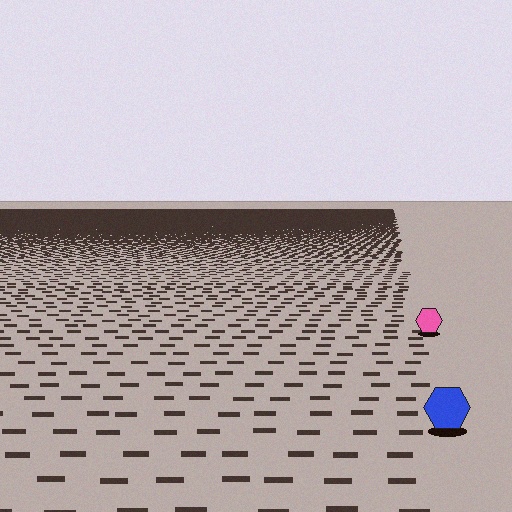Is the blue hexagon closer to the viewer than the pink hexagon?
Yes. The blue hexagon is closer — you can tell from the texture gradient: the ground texture is coarser near it.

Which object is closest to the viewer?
The blue hexagon is closest. The texture marks near it are larger and more spread out.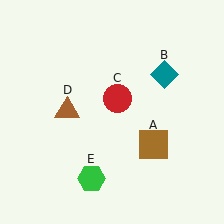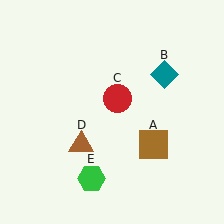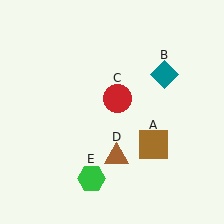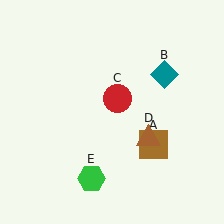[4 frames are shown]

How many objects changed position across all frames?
1 object changed position: brown triangle (object D).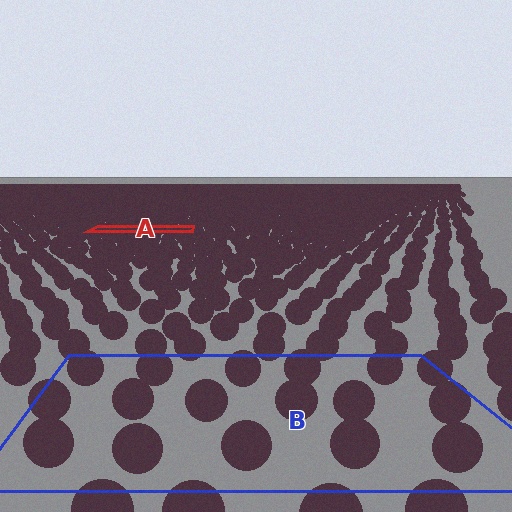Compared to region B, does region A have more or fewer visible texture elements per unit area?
Region A has more texture elements per unit area — they are packed more densely because it is farther away.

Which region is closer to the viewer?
Region B is closer. The texture elements there are larger and more spread out.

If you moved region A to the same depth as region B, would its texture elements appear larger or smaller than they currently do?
They would appear larger. At a closer depth, the same texture elements are projected at a bigger on-screen size.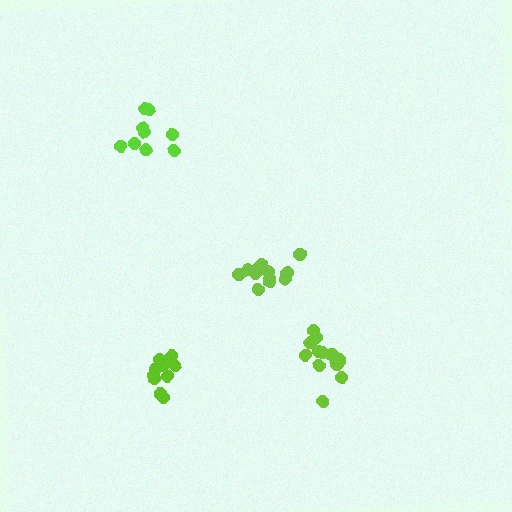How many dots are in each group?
Group 1: 12 dots, Group 2: 13 dots, Group 3: 9 dots, Group 4: 12 dots (46 total).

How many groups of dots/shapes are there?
There are 4 groups.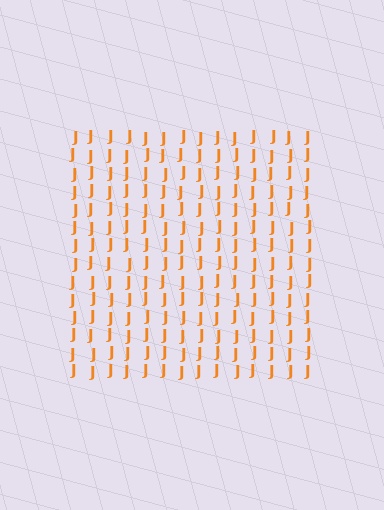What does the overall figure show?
The overall figure shows a square.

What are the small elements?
The small elements are letter J's.